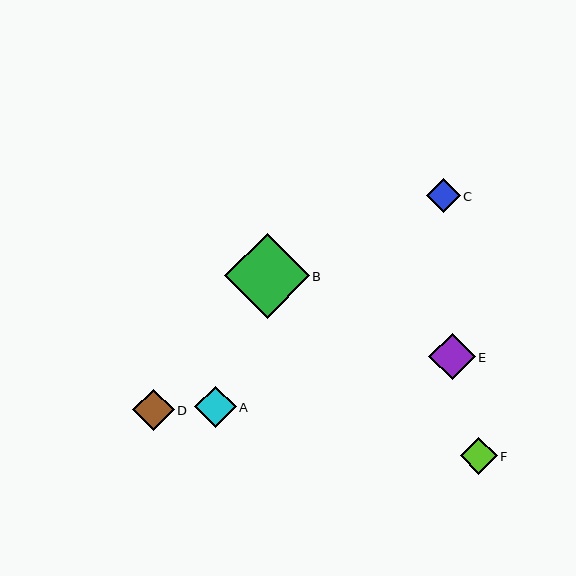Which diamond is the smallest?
Diamond C is the smallest with a size of approximately 33 pixels.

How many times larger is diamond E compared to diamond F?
Diamond E is approximately 1.3 times the size of diamond F.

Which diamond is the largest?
Diamond B is the largest with a size of approximately 85 pixels.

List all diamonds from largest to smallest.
From largest to smallest: B, E, A, D, F, C.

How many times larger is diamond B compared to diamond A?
Diamond B is approximately 2.0 times the size of diamond A.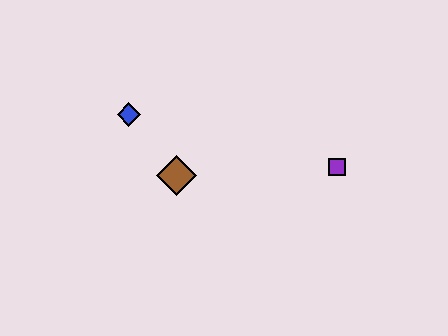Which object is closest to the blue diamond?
The brown diamond is closest to the blue diamond.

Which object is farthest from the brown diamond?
The purple square is farthest from the brown diamond.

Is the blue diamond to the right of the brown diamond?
No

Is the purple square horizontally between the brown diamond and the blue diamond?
No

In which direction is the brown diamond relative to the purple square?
The brown diamond is to the left of the purple square.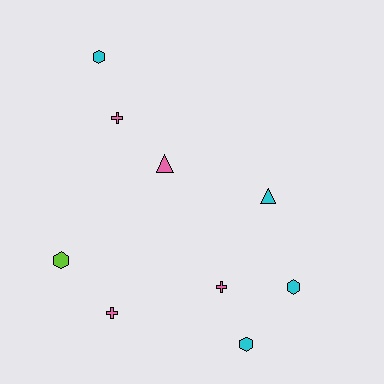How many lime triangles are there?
There are no lime triangles.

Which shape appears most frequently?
Hexagon, with 4 objects.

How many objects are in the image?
There are 9 objects.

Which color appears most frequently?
Pink, with 4 objects.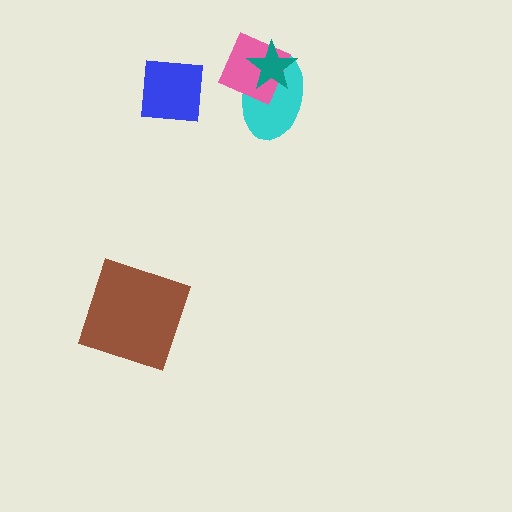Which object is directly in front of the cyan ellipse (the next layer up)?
The pink square is directly in front of the cyan ellipse.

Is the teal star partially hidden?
No, no other shape covers it.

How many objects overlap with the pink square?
2 objects overlap with the pink square.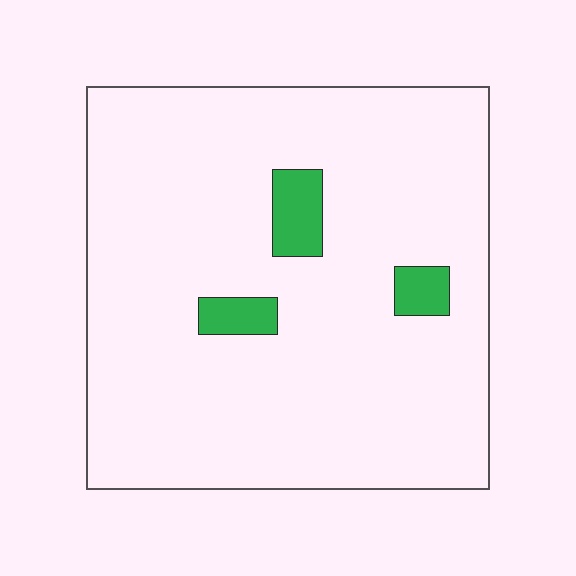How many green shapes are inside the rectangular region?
3.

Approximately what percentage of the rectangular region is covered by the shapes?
Approximately 5%.